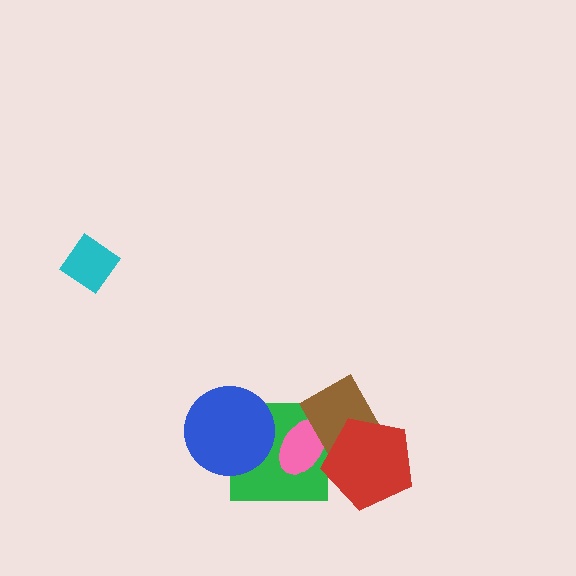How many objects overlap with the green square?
3 objects overlap with the green square.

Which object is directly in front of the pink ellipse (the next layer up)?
The brown rectangle is directly in front of the pink ellipse.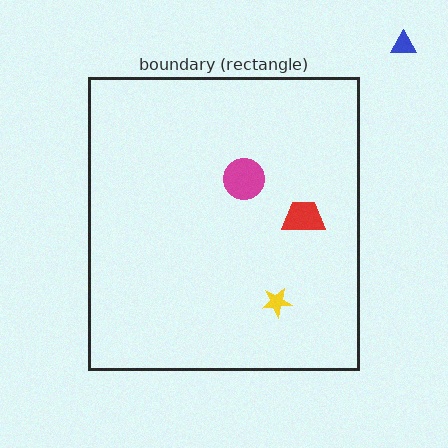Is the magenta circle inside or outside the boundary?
Inside.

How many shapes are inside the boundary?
3 inside, 1 outside.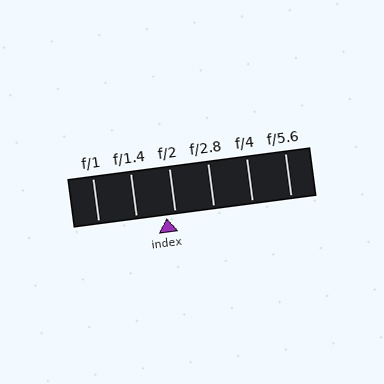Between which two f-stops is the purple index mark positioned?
The index mark is between f/1.4 and f/2.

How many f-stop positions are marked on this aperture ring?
There are 6 f-stop positions marked.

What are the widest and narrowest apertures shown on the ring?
The widest aperture shown is f/1 and the narrowest is f/5.6.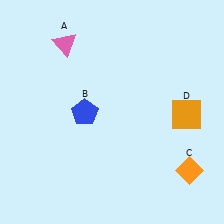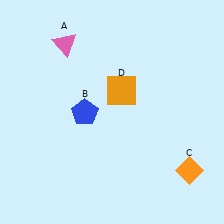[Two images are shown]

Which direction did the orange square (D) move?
The orange square (D) moved left.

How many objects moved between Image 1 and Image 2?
1 object moved between the two images.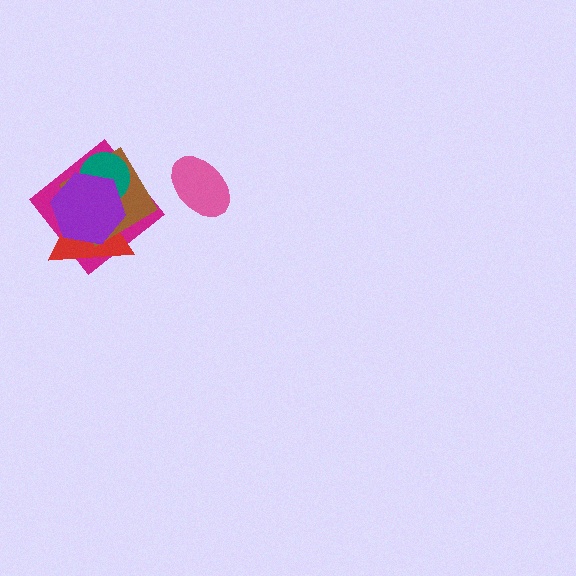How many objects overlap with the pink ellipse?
0 objects overlap with the pink ellipse.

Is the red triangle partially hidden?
Yes, it is partially covered by another shape.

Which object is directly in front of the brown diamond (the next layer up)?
The teal circle is directly in front of the brown diamond.